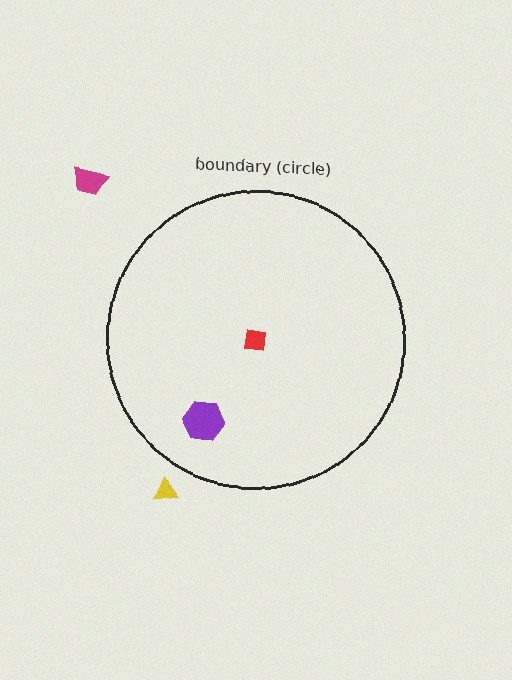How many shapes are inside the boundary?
2 inside, 2 outside.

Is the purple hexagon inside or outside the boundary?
Inside.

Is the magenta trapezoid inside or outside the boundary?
Outside.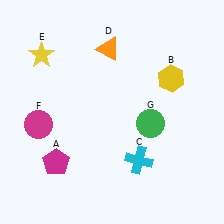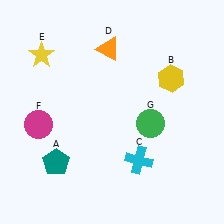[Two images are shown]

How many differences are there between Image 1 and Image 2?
There is 1 difference between the two images.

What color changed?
The pentagon (A) changed from magenta in Image 1 to teal in Image 2.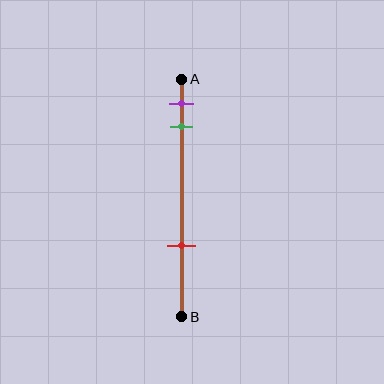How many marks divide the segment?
There are 3 marks dividing the segment.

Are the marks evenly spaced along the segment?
No, the marks are not evenly spaced.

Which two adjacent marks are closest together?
The purple and green marks are the closest adjacent pair.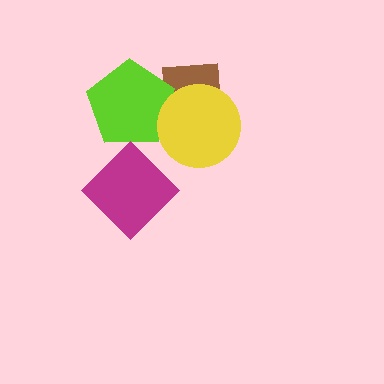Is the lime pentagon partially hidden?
Yes, it is partially covered by another shape.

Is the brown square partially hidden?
Yes, it is partially covered by another shape.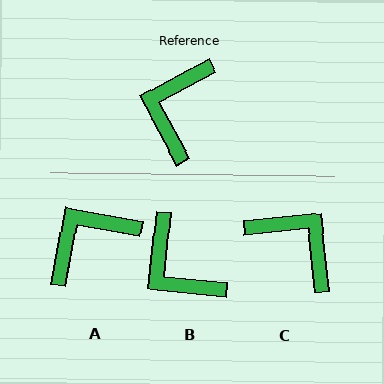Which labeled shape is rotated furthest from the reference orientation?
C, about 113 degrees away.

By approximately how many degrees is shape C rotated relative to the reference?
Approximately 113 degrees clockwise.